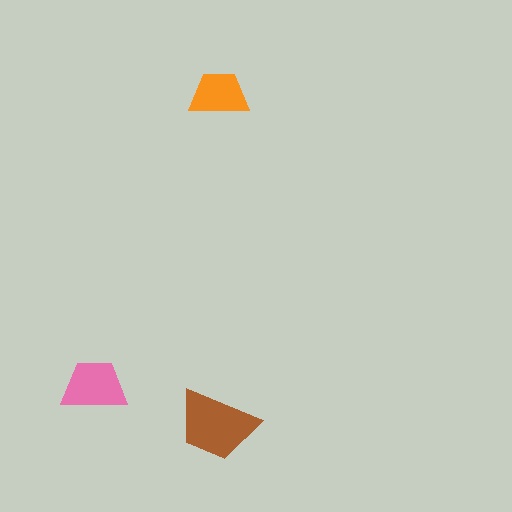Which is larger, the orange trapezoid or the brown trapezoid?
The brown one.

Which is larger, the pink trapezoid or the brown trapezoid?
The brown one.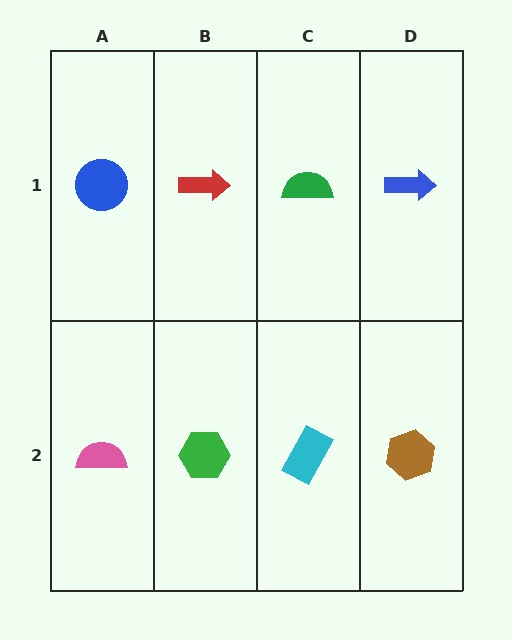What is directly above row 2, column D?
A blue arrow.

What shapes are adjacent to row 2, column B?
A red arrow (row 1, column B), a pink semicircle (row 2, column A), a cyan rectangle (row 2, column C).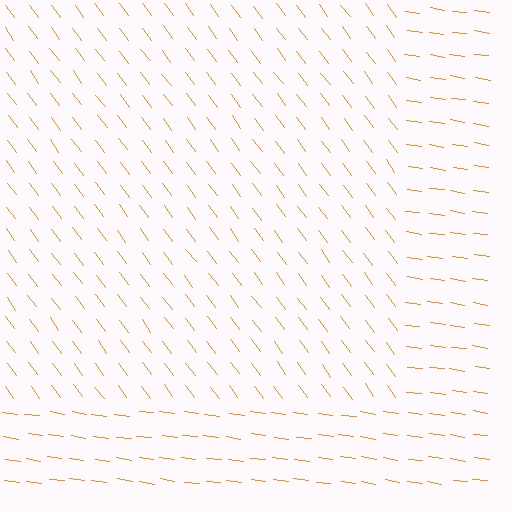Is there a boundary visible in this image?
Yes, there is a texture boundary formed by a change in line orientation.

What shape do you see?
I see a rectangle.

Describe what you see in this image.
The image is filled with small orange line segments. A rectangle region in the image has lines oriented differently from the surrounding lines, creating a visible texture boundary.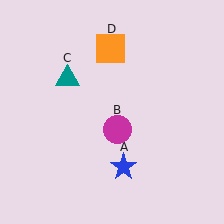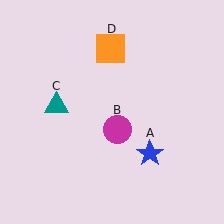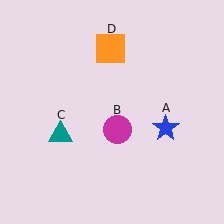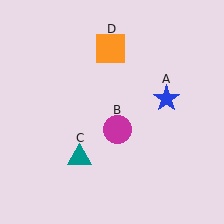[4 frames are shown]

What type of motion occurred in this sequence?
The blue star (object A), teal triangle (object C) rotated counterclockwise around the center of the scene.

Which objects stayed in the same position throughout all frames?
Magenta circle (object B) and orange square (object D) remained stationary.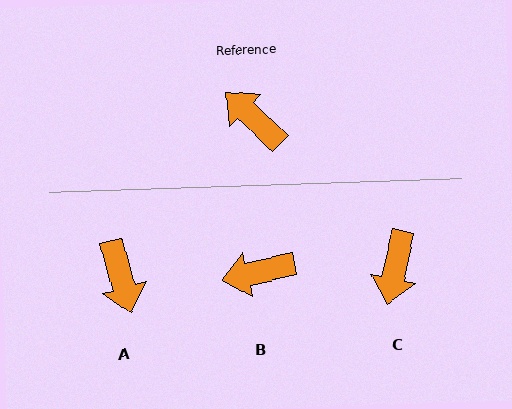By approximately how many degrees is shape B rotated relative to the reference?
Approximately 57 degrees counter-clockwise.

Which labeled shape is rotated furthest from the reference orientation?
A, about 150 degrees away.